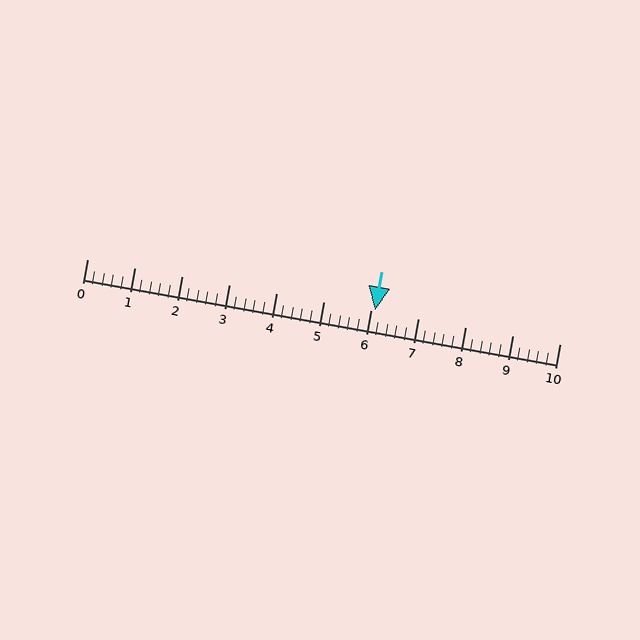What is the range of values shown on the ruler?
The ruler shows values from 0 to 10.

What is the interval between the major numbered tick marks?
The major tick marks are spaced 1 units apart.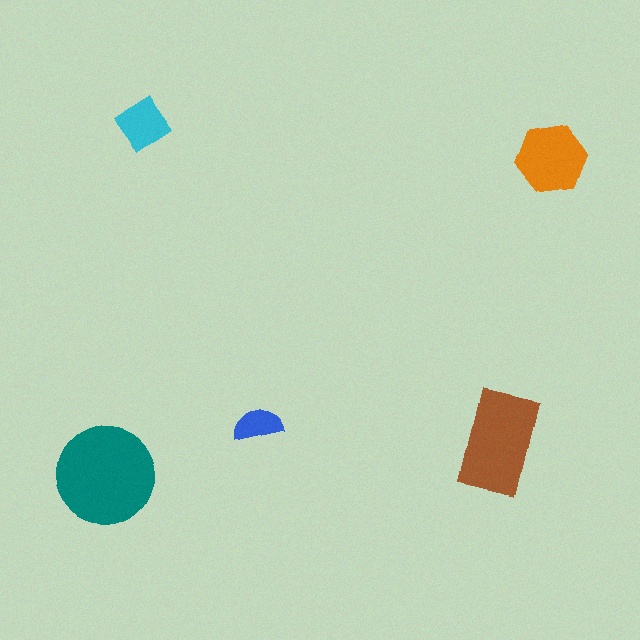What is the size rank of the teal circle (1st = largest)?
1st.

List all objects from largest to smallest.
The teal circle, the brown rectangle, the orange hexagon, the cyan diamond, the blue semicircle.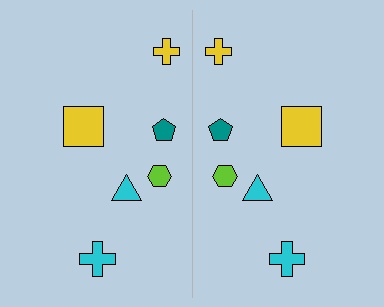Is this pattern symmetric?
Yes, this pattern has bilateral (reflection) symmetry.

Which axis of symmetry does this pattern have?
The pattern has a vertical axis of symmetry running through the center of the image.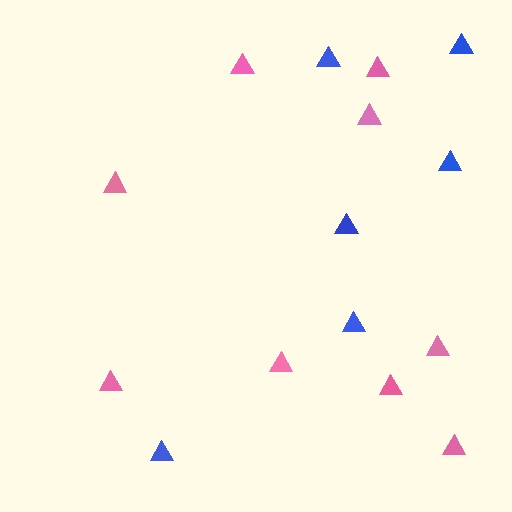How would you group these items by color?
There are 2 groups: one group of pink triangles (9) and one group of blue triangles (6).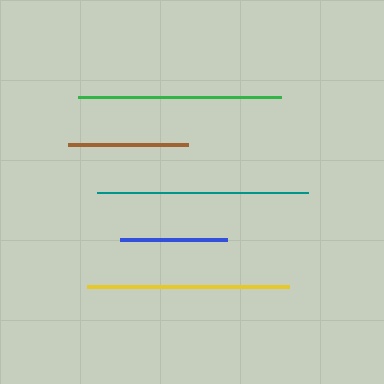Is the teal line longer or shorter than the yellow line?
The teal line is longer than the yellow line.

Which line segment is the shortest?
The blue line is the shortest at approximately 107 pixels.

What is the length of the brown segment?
The brown segment is approximately 121 pixels long.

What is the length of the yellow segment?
The yellow segment is approximately 202 pixels long.